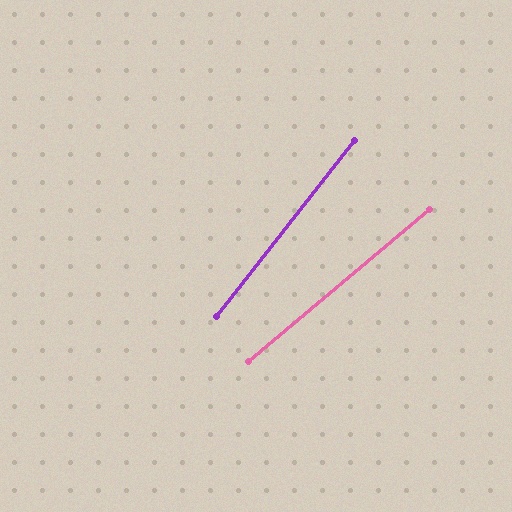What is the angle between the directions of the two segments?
Approximately 12 degrees.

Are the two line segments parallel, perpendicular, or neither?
Neither parallel nor perpendicular — they differ by about 12°.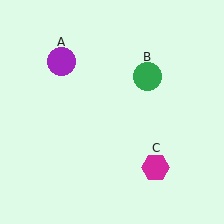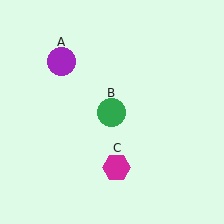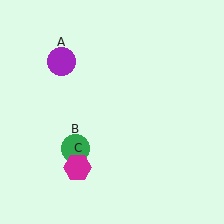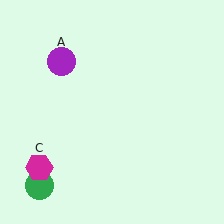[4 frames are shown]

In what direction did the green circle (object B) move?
The green circle (object B) moved down and to the left.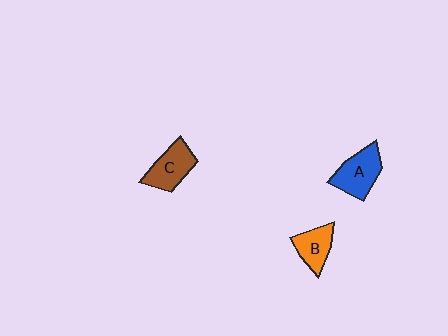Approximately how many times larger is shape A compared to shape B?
Approximately 1.3 times.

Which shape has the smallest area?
Shape B (orange).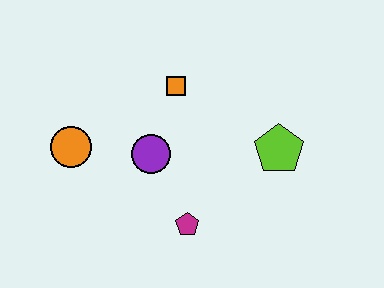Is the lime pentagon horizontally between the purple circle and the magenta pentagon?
No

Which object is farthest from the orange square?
The magenta pentagon is farthest from the orange square.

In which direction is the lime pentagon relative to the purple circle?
The lime pentagon is to the right of the purple circle.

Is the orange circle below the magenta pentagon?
No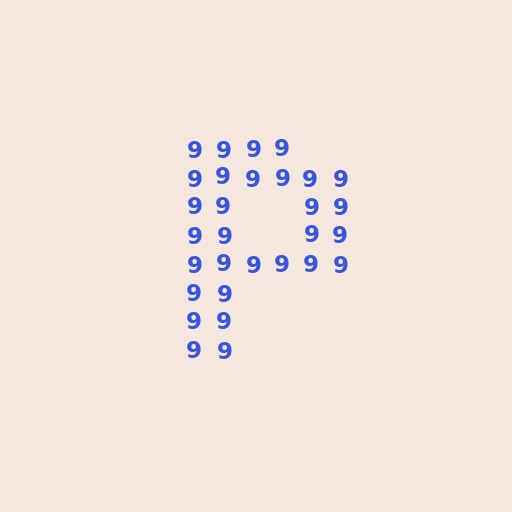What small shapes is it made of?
It is made of small digit 9's.